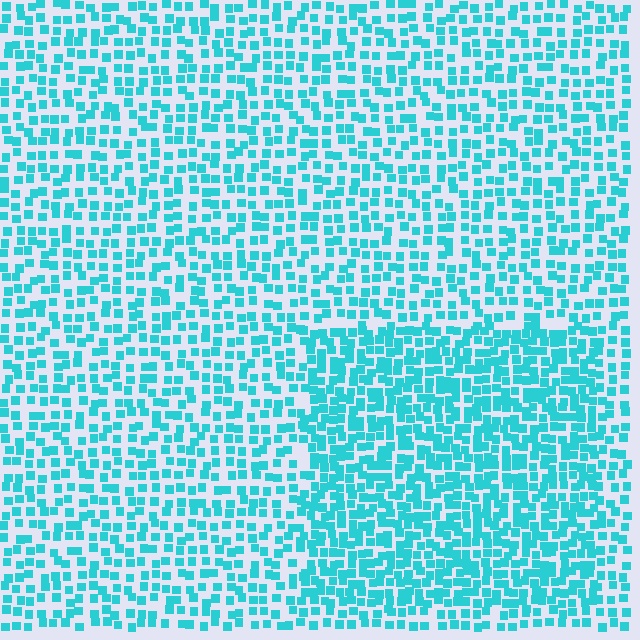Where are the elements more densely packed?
The elements are more densely packed inside the rectangle boundary.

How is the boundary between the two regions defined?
The boundary is defined by a change in element density (approximately 1.6x ratio). All elements are the same color, size, and shape.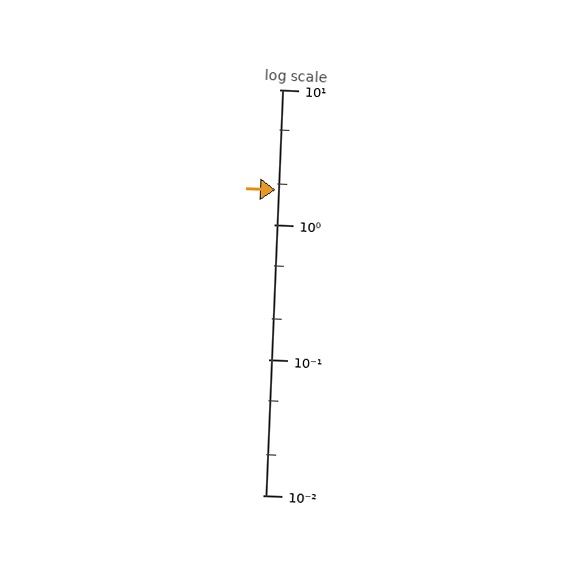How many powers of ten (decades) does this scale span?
The scale spans 3 decades, from 0.01 to 10.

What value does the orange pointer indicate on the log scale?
The pointer indicates approximately 1.8.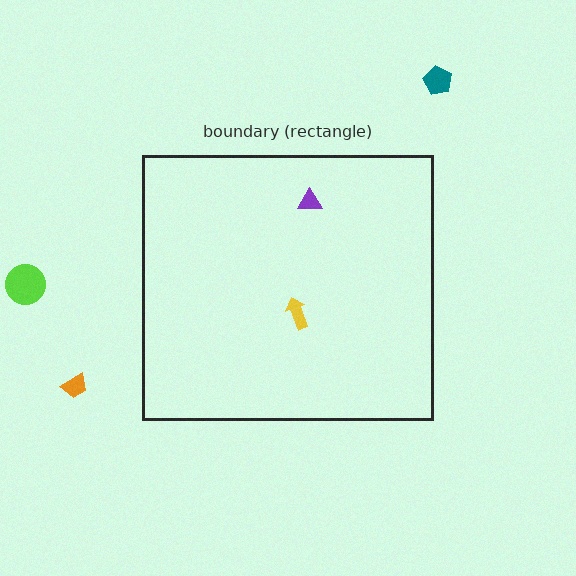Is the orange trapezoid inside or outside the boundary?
Outside.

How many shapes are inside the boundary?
2 inside, 3 outside.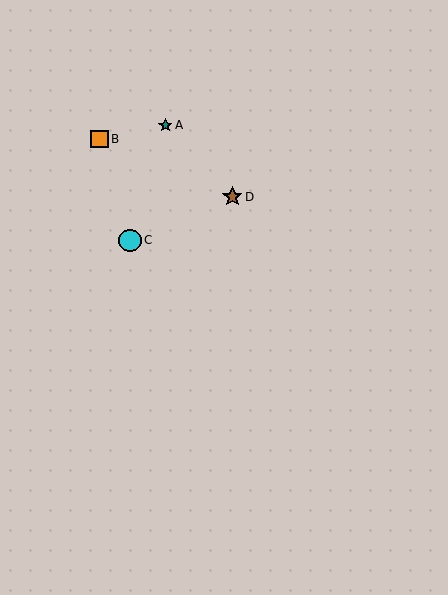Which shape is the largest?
The cyan circle (labeled C) is the largest.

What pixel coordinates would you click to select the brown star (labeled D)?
Click at (232, 197) to select the brown star D.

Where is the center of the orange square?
The center of the orange square is at (99, 139).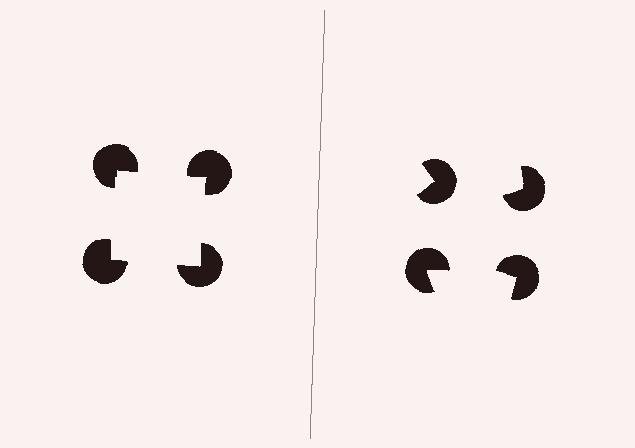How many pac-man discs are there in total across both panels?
8 — 4 on each side.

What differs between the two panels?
The pac-man discs are positioned identically on both sides; only the wedge orientations differ. On the left they align to a square; on the right they are misaligned.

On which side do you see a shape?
An illusory square appears on the left side. On the right side the wedge cuts are rotated, so no coherent shape forms.